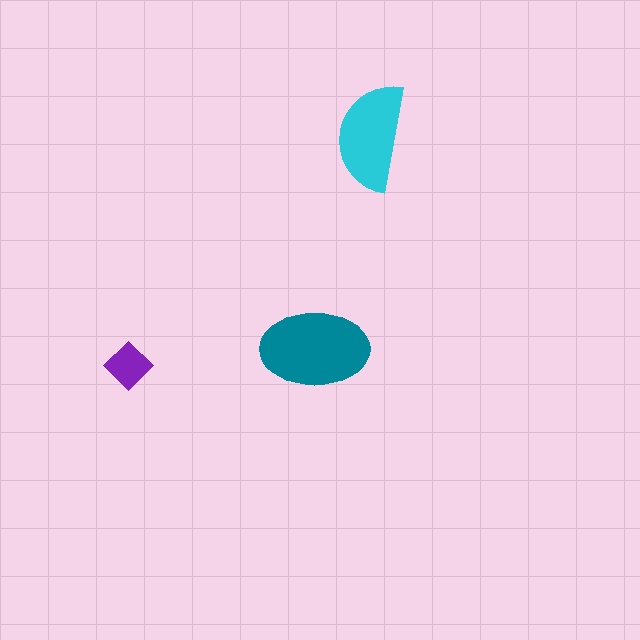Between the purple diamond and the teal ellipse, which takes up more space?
The teal ellipse.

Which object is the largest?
The teal ellipse.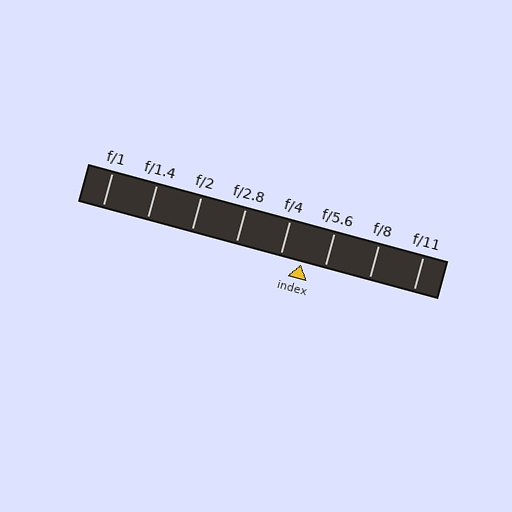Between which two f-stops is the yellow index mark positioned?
The index mark is between f/4 and f/5.6.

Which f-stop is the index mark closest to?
The index mark is closest to f/4.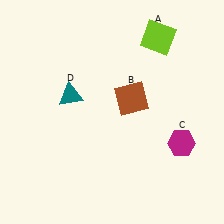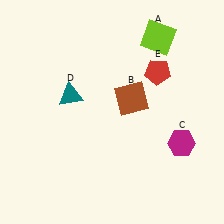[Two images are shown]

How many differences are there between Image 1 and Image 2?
There is 1 difference between the two images.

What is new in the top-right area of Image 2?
A red pentagon (E) was added in the top-right area of Image 2.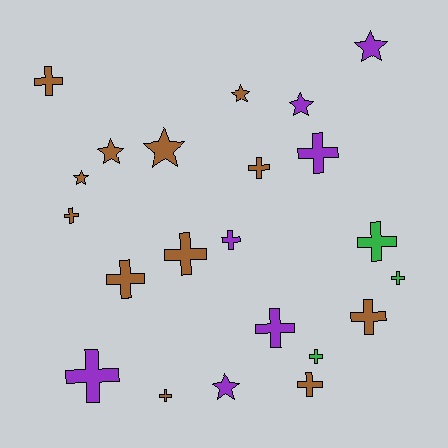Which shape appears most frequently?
Cross, with 15 objects.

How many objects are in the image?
There are 22 objects.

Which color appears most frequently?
Brown, with 12 objects.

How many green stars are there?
There are no green stars.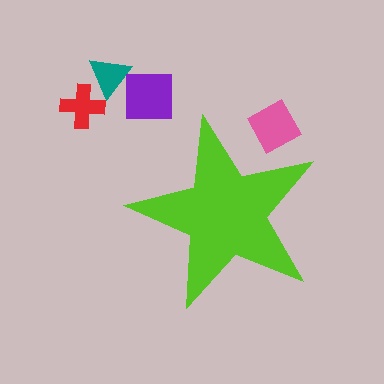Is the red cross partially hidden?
No, the red cross is fully visible.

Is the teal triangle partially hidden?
No, the teal triangle is fully visible.